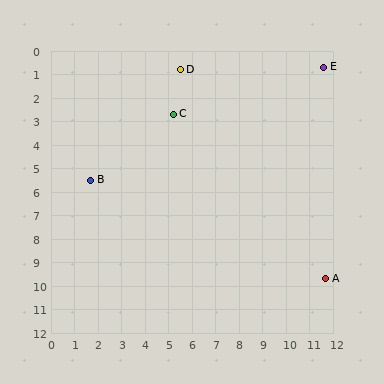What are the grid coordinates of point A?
Point A is at approximately (11.7, 9.7).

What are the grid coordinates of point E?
Point E is at approximately (11.6, 0.7).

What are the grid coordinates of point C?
Point C is at approximately (5.2, 2.7).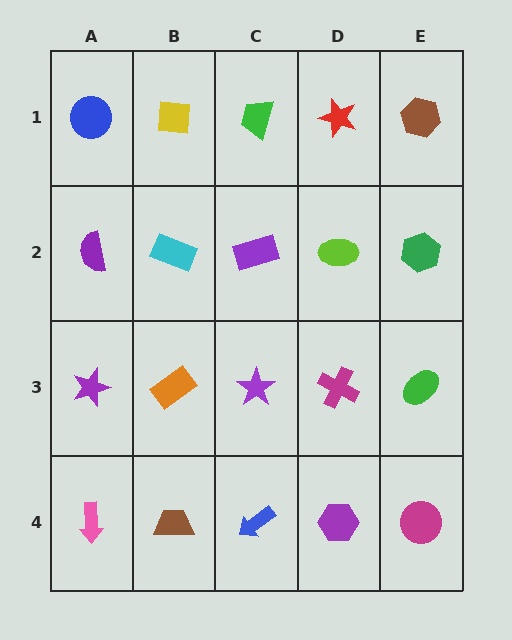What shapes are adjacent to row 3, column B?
A cyan rectangle (row 2, column B), a brown trapezoid (row 4, column B), a purple star (row 3, column A), a purple star (row 3, column C).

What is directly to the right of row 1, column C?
A red star.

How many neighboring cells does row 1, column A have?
2.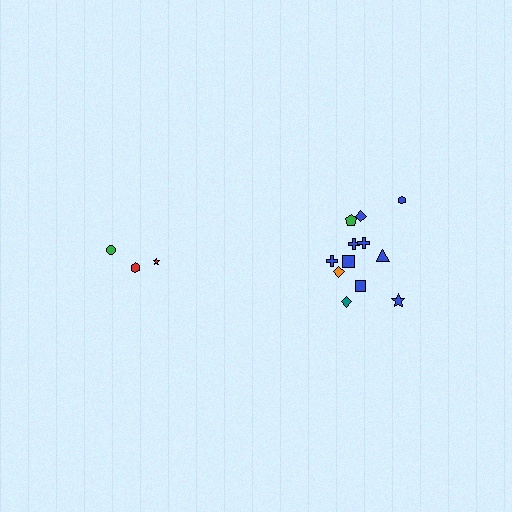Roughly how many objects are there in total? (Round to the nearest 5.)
Roughly 15 objects in total.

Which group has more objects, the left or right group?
The right group.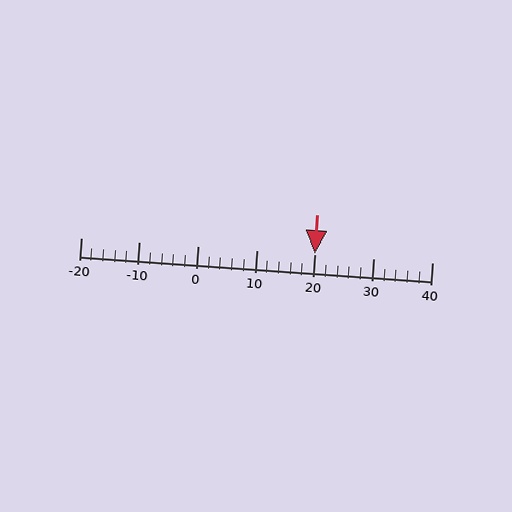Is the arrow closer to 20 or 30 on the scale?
The arrow is closer to 20.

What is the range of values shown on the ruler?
The ruler shows values from -20 to 40.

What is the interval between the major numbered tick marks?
The major tick marks are spaced 10 units apart.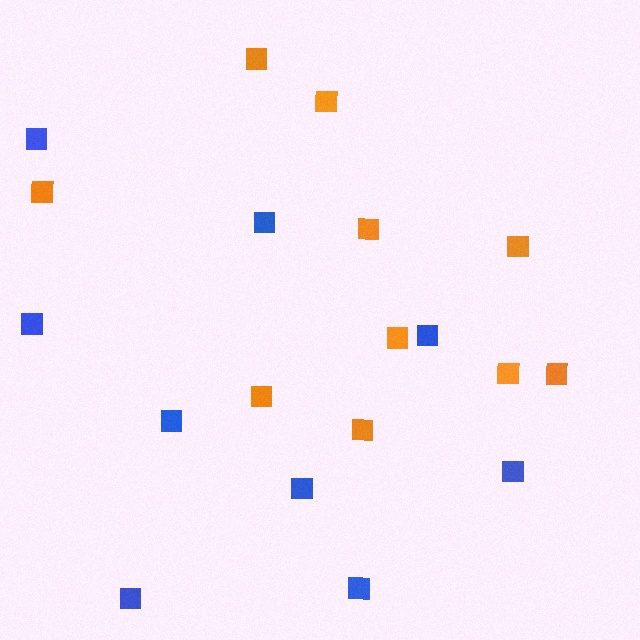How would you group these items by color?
There are 2 groups: one group of orange squares (10) and one group of blue squares (9).